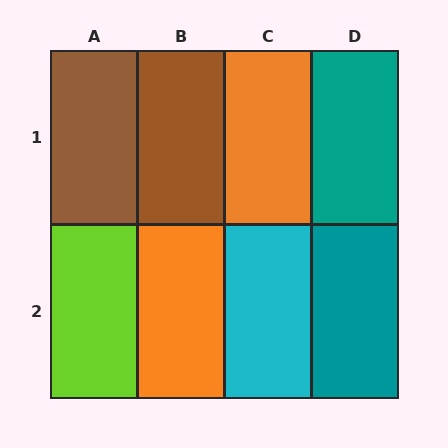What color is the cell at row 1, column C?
Orange.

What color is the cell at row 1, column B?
Brown.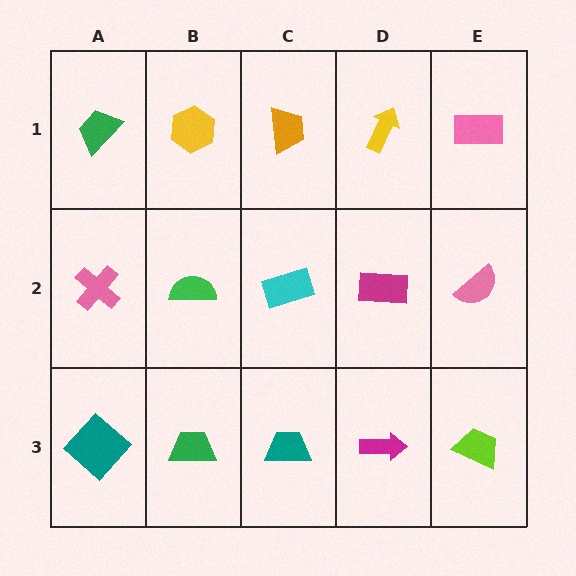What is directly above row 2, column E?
A pink rectangle.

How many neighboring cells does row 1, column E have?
2.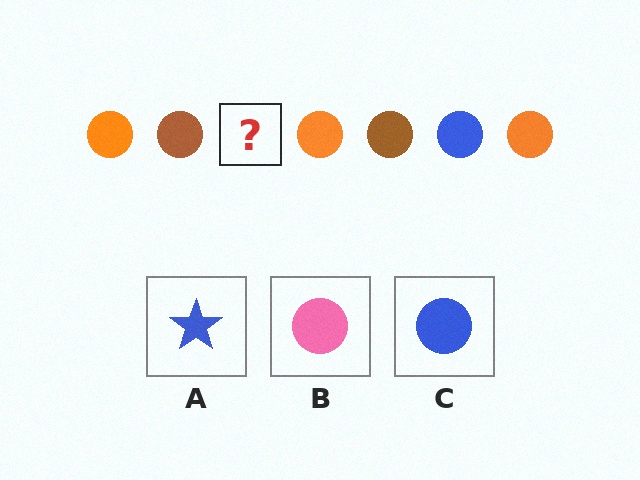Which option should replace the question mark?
Option C.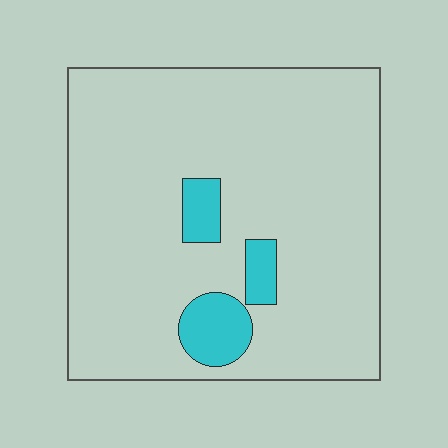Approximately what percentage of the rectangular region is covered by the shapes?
Approximately 10%.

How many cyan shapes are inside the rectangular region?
3.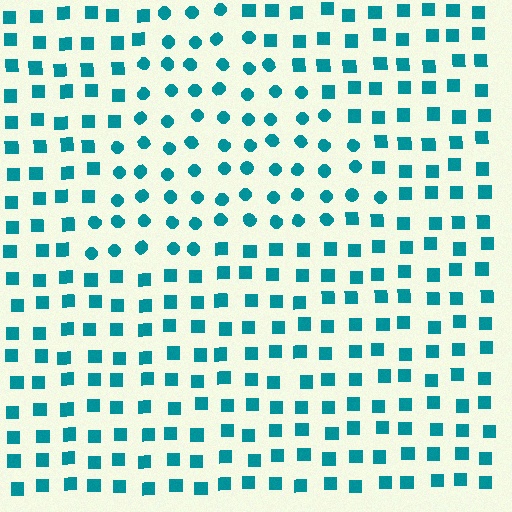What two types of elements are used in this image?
The image uses circles inside the triangle region and squares outside it.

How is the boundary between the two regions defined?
The boundary is defined by a change in element shape: circles inside vs. squares outside. All elements share the same color and spacing.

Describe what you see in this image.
The image is filled with small teal elements arranged in a uniform grid. A triangle-shaped region contains circles, while the surrounding area contains squares. The boundary is defined purely by the change in element shape.